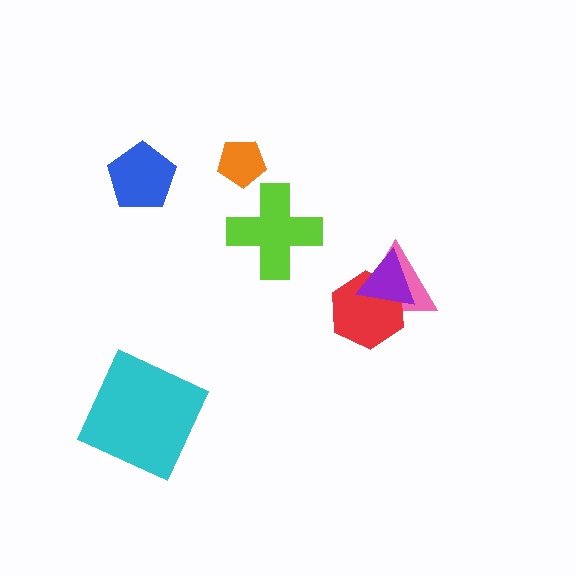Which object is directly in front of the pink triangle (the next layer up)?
The red hexagon is directly in front of the pink triangle.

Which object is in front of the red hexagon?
The purple triangle is in front of the red hexagon.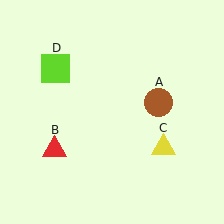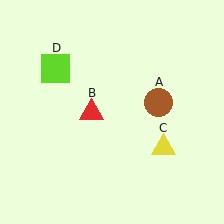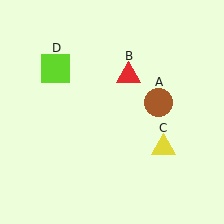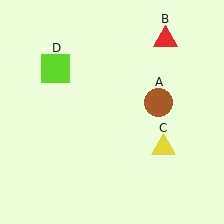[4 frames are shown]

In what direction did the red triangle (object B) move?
The red triangle (object B) moved up and to the right.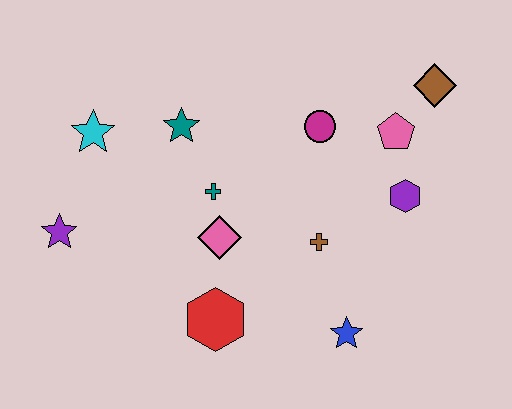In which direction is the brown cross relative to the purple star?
The brown cross is to the right of the purple star.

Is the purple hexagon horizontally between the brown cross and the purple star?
No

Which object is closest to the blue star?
The brown cross is closest to the blue star.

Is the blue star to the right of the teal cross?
Yes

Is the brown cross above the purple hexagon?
No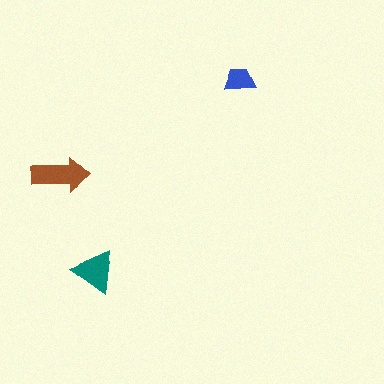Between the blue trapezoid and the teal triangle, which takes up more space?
The teal triangle.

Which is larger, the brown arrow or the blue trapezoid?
The brown arrow.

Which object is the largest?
The brown arrow.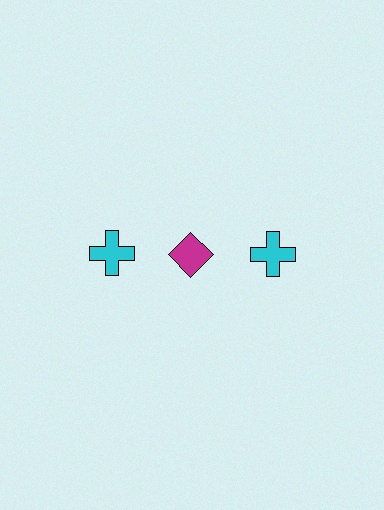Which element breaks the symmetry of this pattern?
The magenta diamond in the top row, second from left column breaks the symmetry. All other shapes are cyan crosses.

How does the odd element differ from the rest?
It differs in both color (magenta instead of cyan) and shape (diamond instead of cross).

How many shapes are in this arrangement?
There are 3 shapes arranged in a grid pattern.